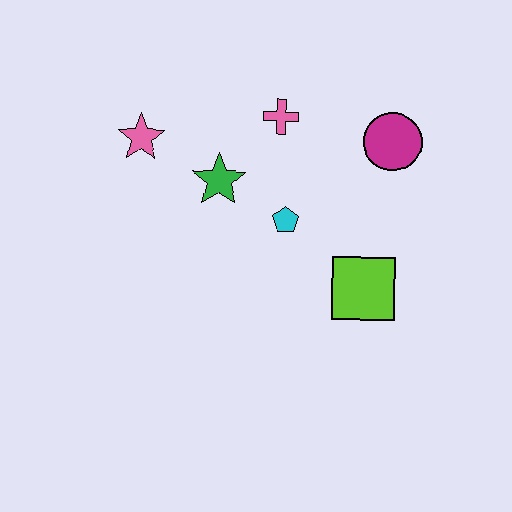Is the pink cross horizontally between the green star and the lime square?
Yes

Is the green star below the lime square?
No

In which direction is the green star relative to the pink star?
The green star is to the right of the pink star.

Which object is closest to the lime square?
The cyan pentagon is closest to the lime square.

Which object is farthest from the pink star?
The lime square is farthest from the pink star.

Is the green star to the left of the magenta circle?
Yes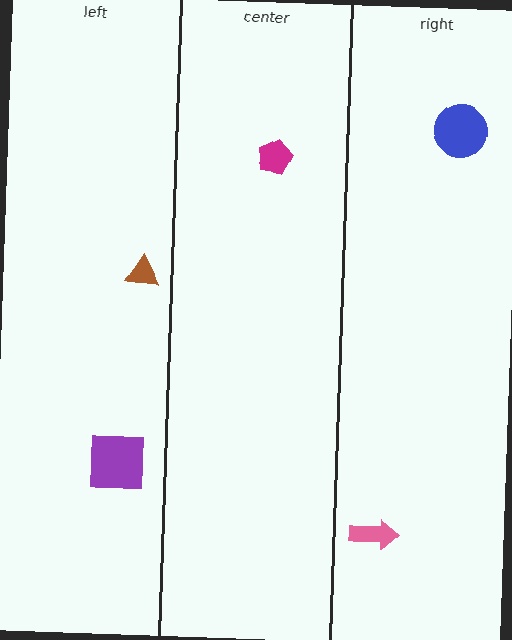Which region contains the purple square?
The left region.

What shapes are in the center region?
The magenta pentagon.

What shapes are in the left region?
The brown triangle, the purple square.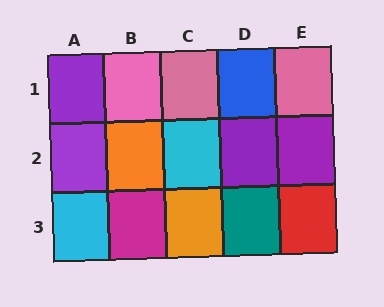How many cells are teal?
1 cell is teal.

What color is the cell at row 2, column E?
Purple.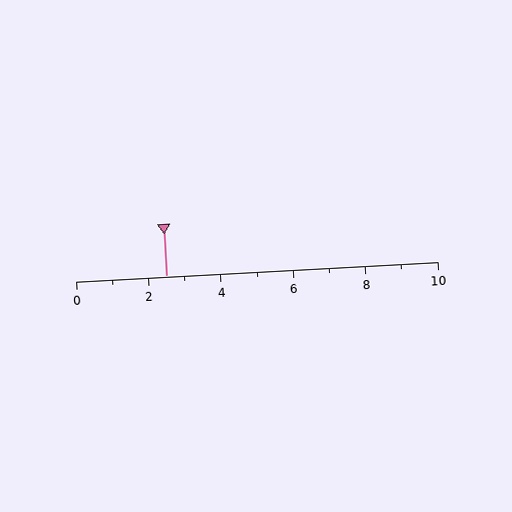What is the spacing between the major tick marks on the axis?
The major ticks are spaced 2 apart.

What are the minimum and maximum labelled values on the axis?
The axis runs from 0 to 10.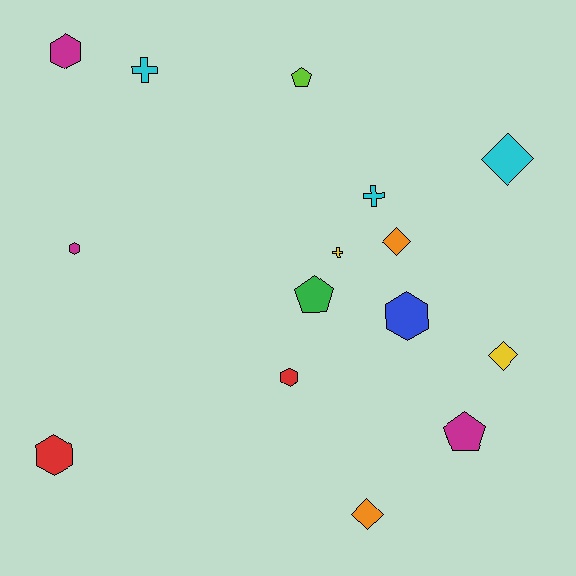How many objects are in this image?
There are 15 objects.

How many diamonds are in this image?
There are 4 diamonds.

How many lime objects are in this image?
There is 1 lime object.